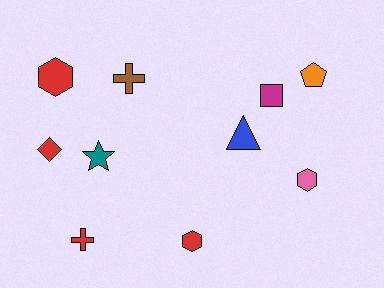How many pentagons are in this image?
There is 1 pentagon.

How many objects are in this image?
There are 10 objects.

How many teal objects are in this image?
There is 1 teal object.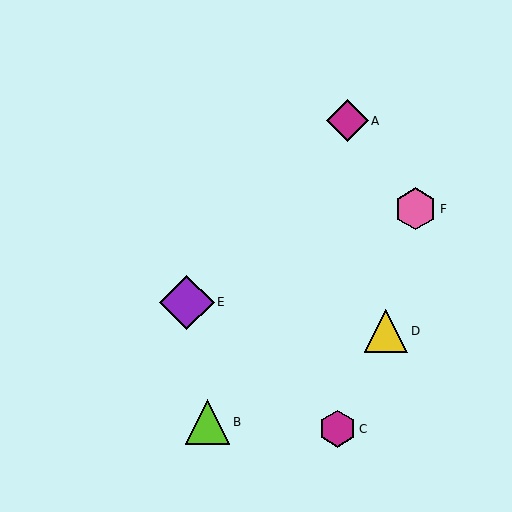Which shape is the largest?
The purple diamond (labeled E) is the largest.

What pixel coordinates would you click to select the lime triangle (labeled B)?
Click at (208, 422) to select the lime triangle B.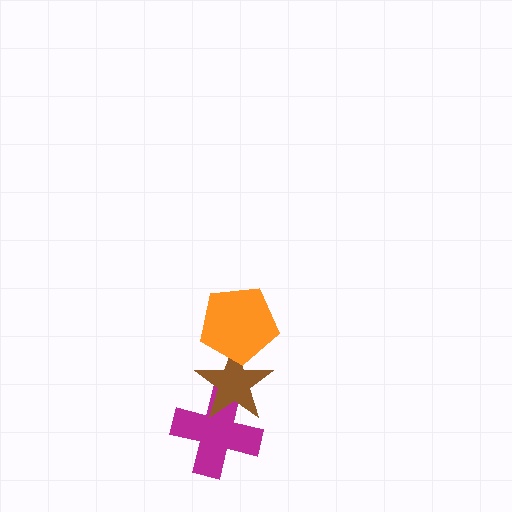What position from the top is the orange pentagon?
The orange pentagon is 1st from the top.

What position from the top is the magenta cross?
The magenta cross is 3rd from the top.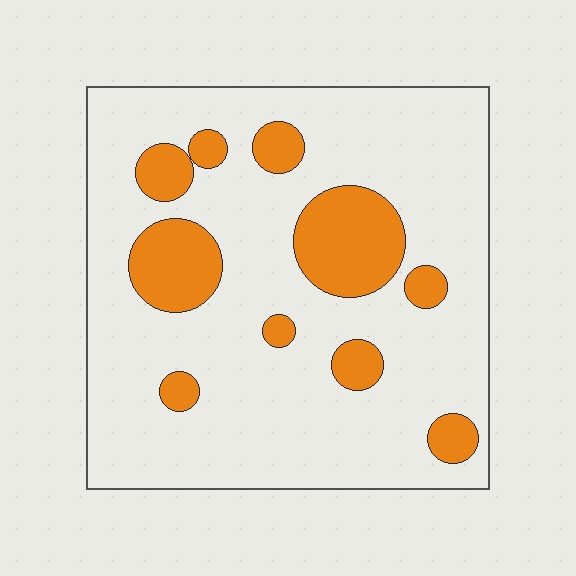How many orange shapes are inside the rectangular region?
10.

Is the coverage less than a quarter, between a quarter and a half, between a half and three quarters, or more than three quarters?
Less than a quarter.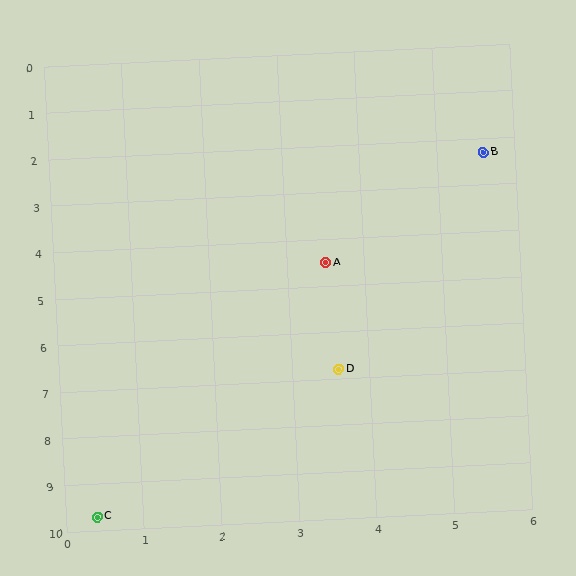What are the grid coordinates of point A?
Point A is at approximately (3.5, 4.5).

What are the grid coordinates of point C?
Point C is at approximately (0.4, 9.7).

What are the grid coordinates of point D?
Point D is at approximately (3.6, 6.8).